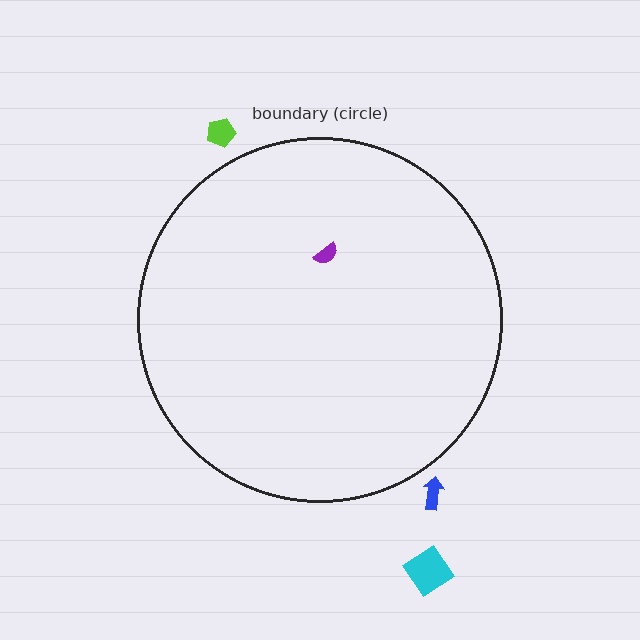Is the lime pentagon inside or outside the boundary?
Outside.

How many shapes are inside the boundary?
1 inside, 3 outside.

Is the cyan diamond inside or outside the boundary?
Outside.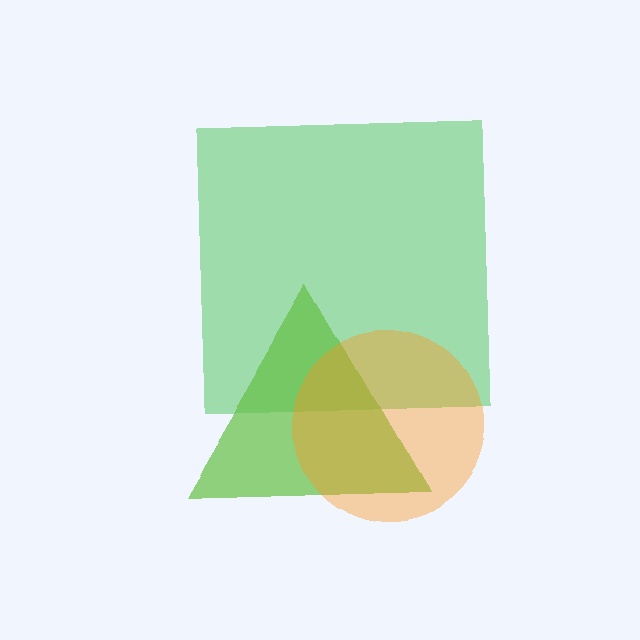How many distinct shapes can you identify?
There are 3 distinct shapes: a green square, a lime triangle, an orange circle.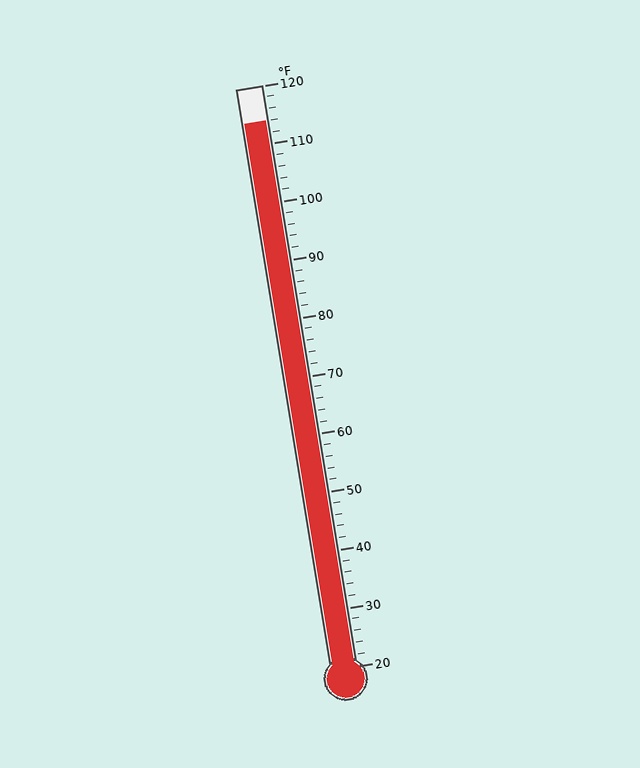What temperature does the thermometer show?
The thermometer shows approximately 114°F.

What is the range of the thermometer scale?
The thermometer scale ranges from 20°F to 120°F.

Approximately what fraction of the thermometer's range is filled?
The thermometer is filled to approximately 95% of its range.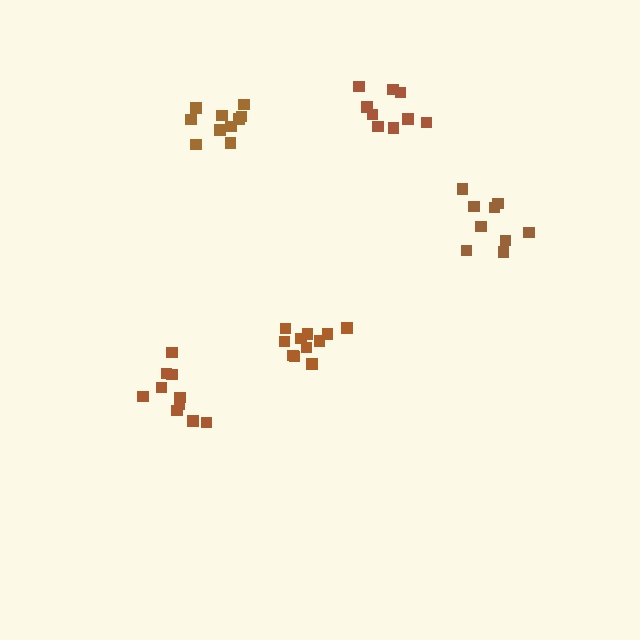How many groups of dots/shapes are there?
There are 5 groups.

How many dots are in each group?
Group 1: 9 dots, Group 2: 11 dots, Group 3: 10 dots, Group 4: 10 dots, Group 5: 9 dots (49 total).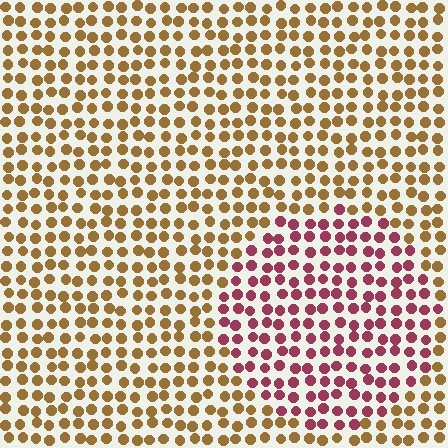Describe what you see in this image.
The image is filled with small brown elements in a uniform arrangement. A circle-shaped region is visible where the elements are tinted to a slightly different hue, forming a subtle color boundary.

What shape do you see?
I see a circle.